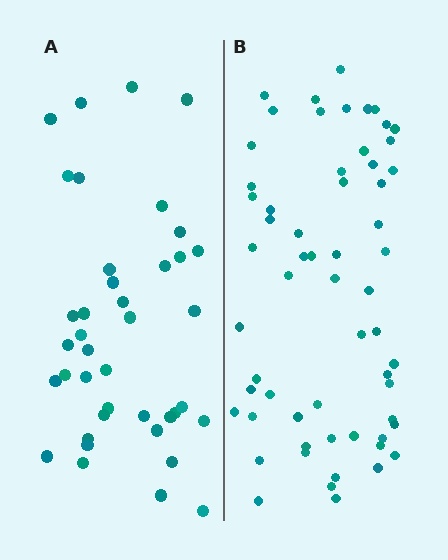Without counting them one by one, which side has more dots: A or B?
Region B (the right region) has more dots.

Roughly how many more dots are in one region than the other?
Region B has approximately 20 more dots than region A.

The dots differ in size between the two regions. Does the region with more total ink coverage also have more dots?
No. Region A has more total ink coverage because its dots are larger, but region B actually contains more individual dots. Total area can be misleading — the number of items is what matters here.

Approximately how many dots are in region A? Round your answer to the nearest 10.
About 40 dots.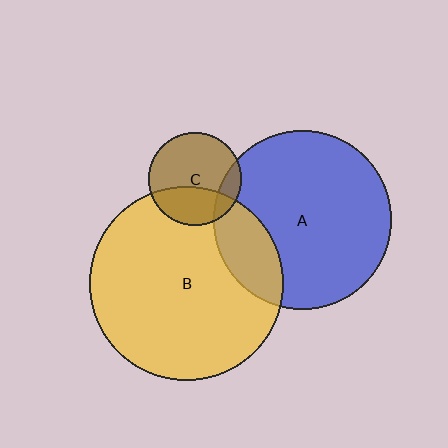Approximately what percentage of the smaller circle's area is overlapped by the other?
Approximately 20%.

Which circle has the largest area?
Circle B (yellow).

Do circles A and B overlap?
Yes.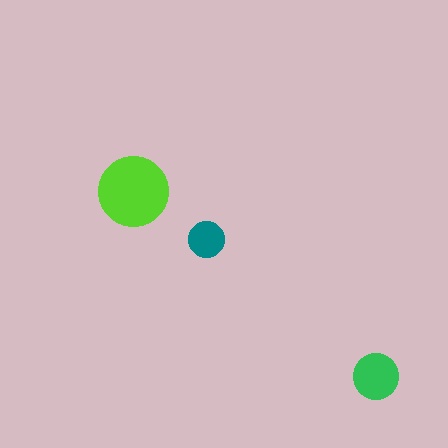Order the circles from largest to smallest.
the lime one, the green one, the teal one.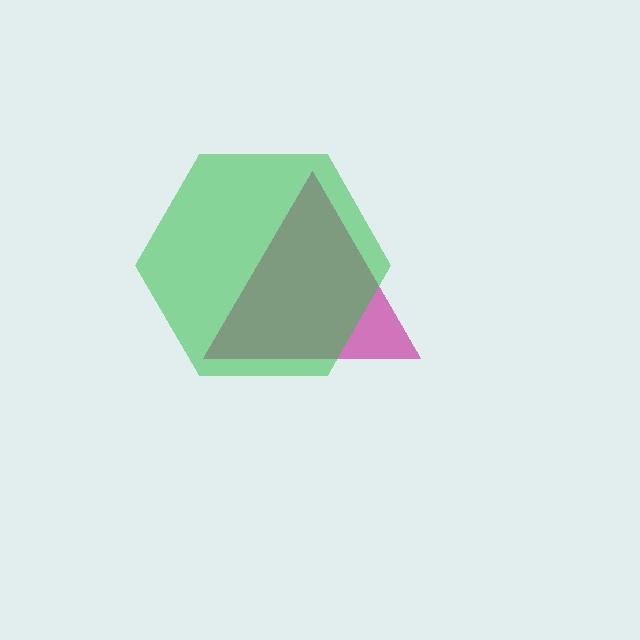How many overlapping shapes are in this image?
There are 2 overlapping shapes in the image.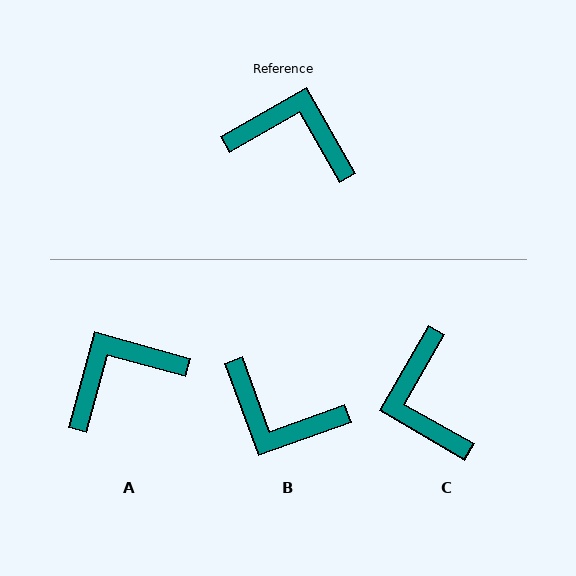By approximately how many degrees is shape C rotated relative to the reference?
Approximately 120 degrees counter-clockwise.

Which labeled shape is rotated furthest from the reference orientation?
B, about 170 degrees away.